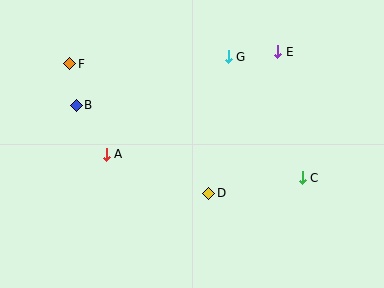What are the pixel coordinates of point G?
Point G is at (228, 57).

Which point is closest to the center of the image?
Point D at (209, 193) is closest to the center.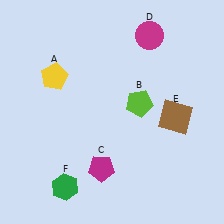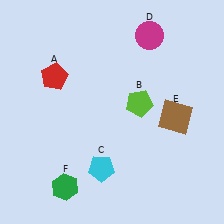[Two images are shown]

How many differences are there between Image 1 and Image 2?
There are 2 differences between the two images.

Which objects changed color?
A changed from yellow to red. C changed from magenta to cyan.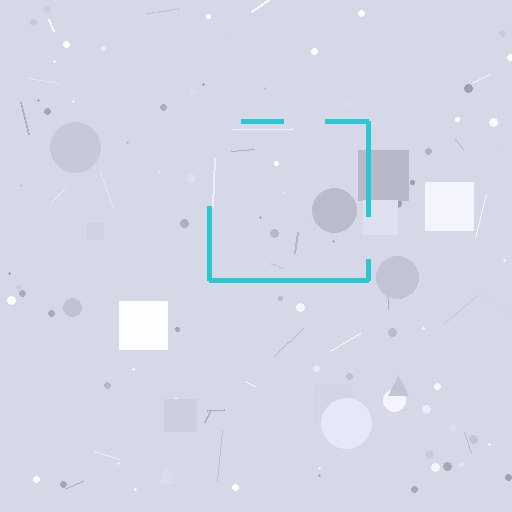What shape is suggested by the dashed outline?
The dashed outline suggests a square.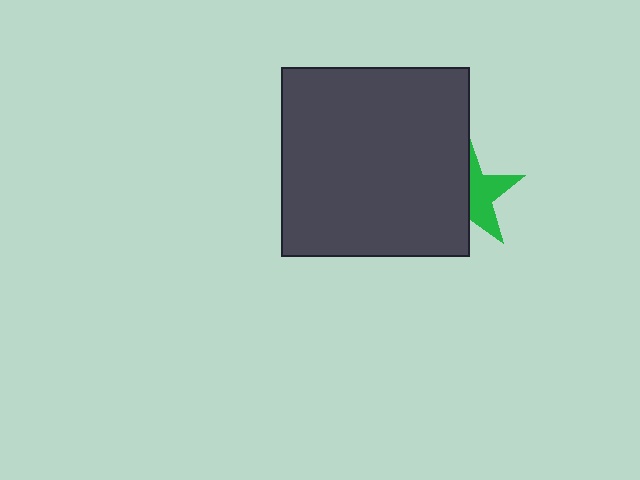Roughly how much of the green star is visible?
About half of it is visible (roughly 48%).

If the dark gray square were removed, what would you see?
You would see the complete green star.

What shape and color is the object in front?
The object in front is a dark gray square.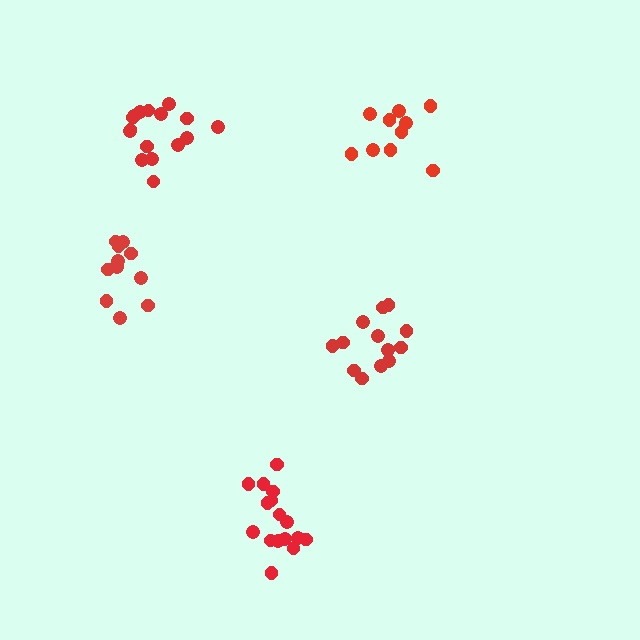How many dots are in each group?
Group 1: 16 dots, Group 2: 11 dots, Group 3: 13 dots, Group 4: 16 dots, Group 5: 10 dots (66 total).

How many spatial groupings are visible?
There are 5 spatial groupings.